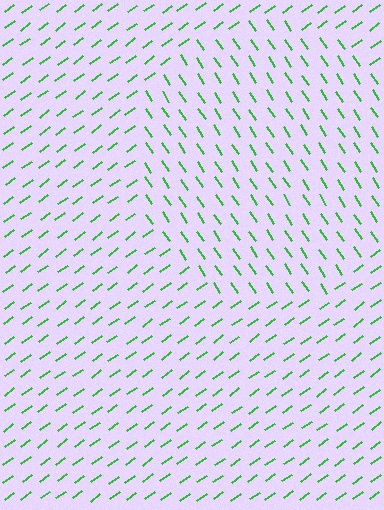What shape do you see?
I see a circle.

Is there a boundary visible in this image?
Yes, there is a texture boundary formed by a change in line orientation.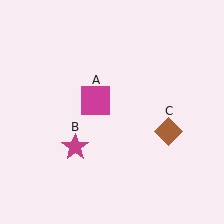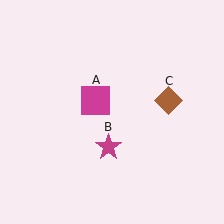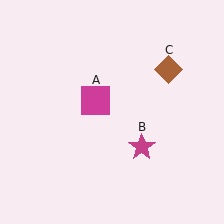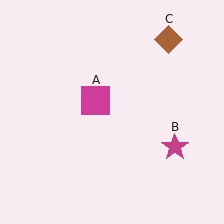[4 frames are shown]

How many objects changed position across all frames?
2 objects changed position: magenta star (object B), brown diamond (object C).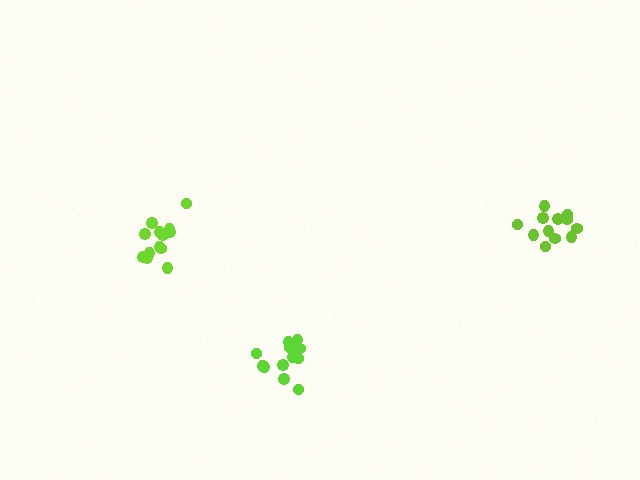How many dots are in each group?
Group 1: 13 dots, Group 2: 12 dots, Group 3: 12 dots (37 total).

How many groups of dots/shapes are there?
There are 3 groups.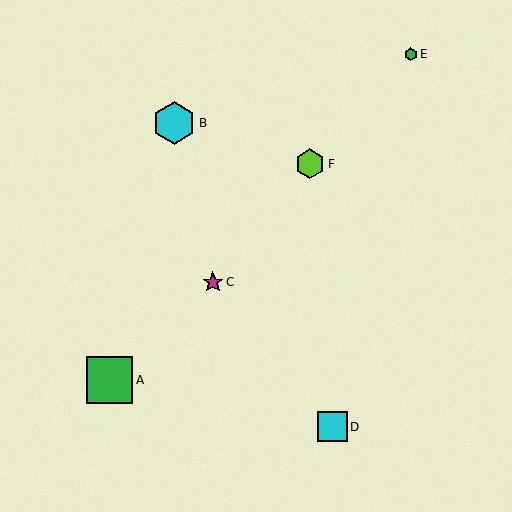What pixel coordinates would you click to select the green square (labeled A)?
Click at (109, 380) to select the green square A.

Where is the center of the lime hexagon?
The center of the lime hexagon is at (310, 164).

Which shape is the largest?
The green square (labeled A) is the largest.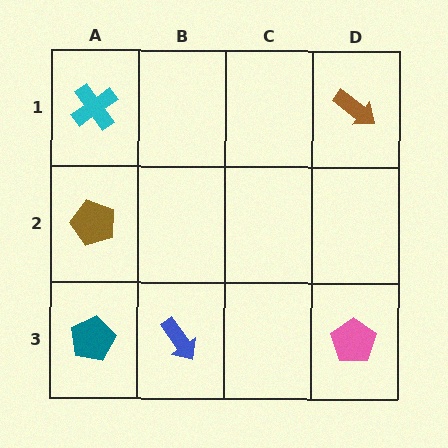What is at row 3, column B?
A blue arrow.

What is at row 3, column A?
A teal pentagon.